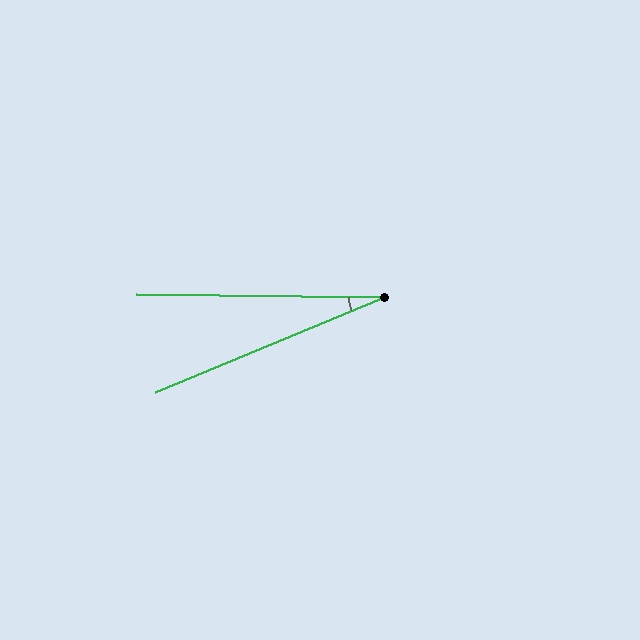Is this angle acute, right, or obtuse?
It is acute.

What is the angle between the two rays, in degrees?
Approximately 23 degrees.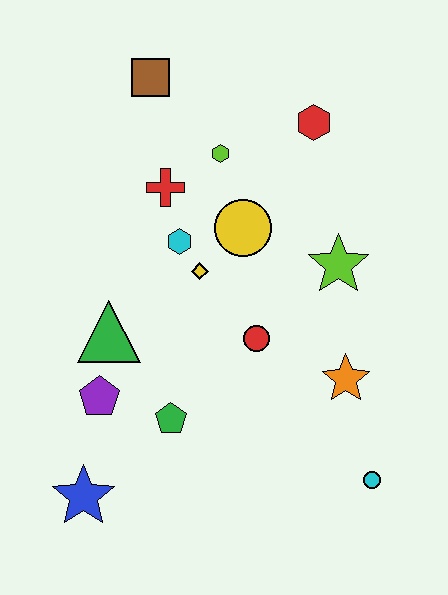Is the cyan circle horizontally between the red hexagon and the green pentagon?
No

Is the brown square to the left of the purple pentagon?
No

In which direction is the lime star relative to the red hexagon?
The lime star is below the red hexagon.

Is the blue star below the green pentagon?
Yes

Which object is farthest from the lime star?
The blue star is farthest from the lime star.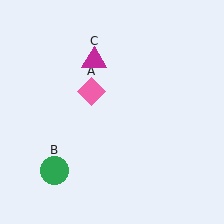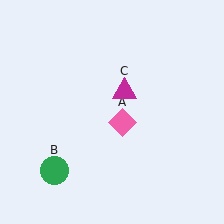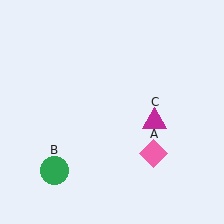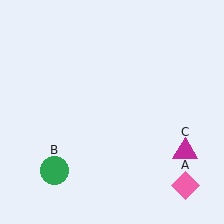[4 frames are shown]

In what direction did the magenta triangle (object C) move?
The magenta triangle (object C) moved down and to the right.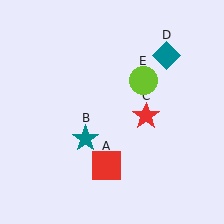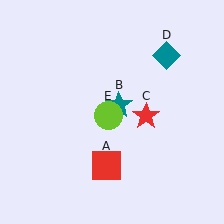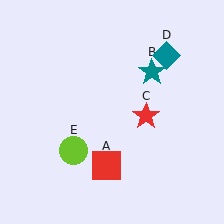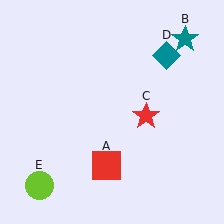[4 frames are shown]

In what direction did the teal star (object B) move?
The teal star (object B) moved up and to the right.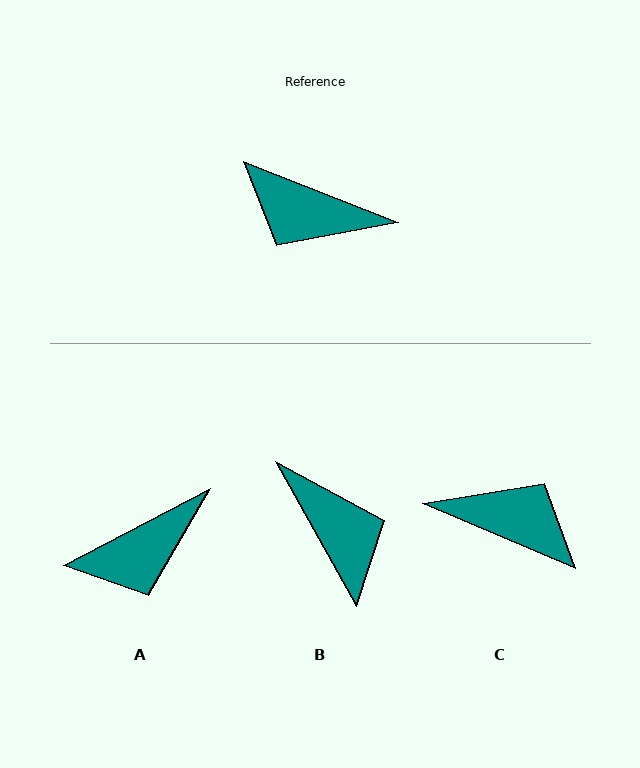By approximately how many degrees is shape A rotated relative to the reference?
Approximately 49 degrees counter-clockwise.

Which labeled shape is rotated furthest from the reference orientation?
C, about 179 degrees away.